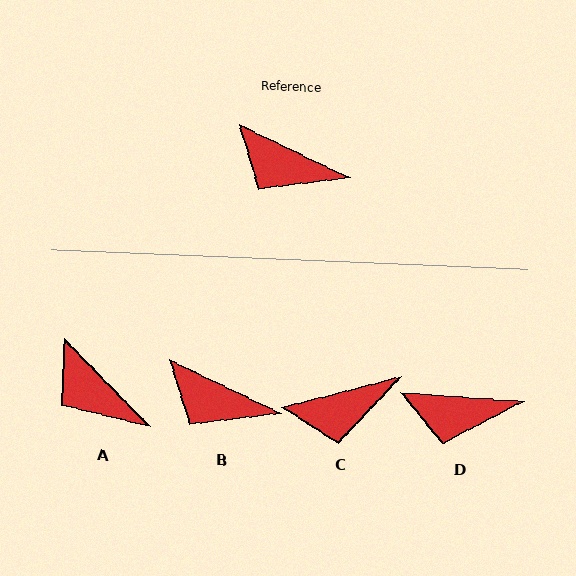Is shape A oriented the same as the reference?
No, it is off by about 20 degrees.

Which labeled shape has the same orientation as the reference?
B.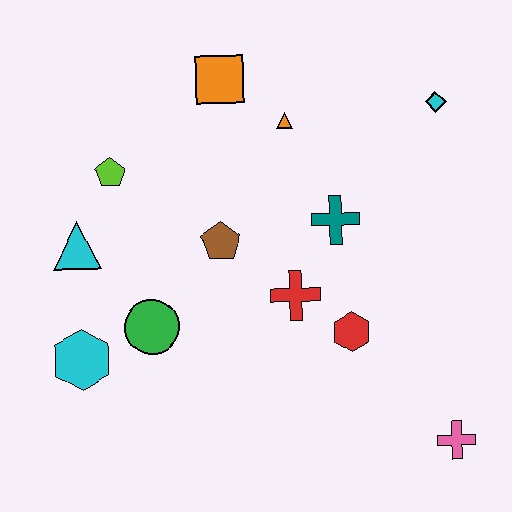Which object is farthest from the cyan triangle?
The pink cross is farthest from the cyan triangle.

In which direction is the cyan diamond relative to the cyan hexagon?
The cyan diamond is to the right of the cyan hexagon.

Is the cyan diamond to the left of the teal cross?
No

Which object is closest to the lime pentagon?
The cyan triangle is closest to the lime pentagon.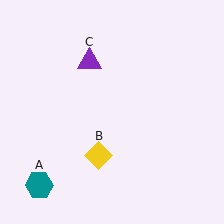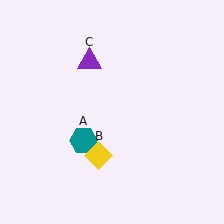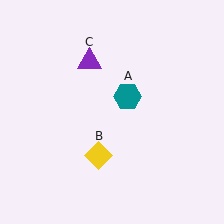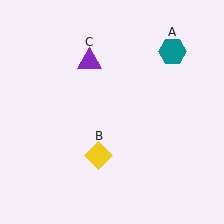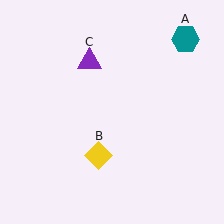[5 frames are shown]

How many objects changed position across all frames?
1 object changed position: teal hexagon (object A).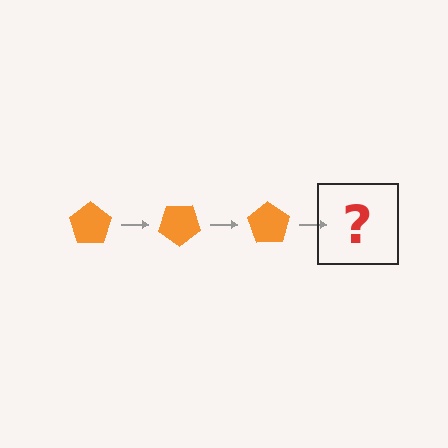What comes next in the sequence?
The next element should be an orange pentagon rotated 105 degrees.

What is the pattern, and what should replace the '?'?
The pattern is that the pentagon rotates 35 degrees each step. The '?' should be an orange pentagon rotated 105 degrees.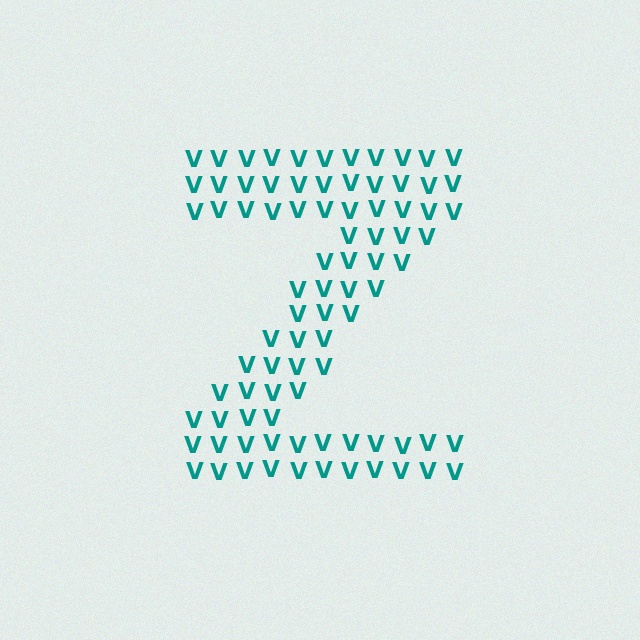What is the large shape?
The large shape is the letter Z.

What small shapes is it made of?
It is made of small letter V's.